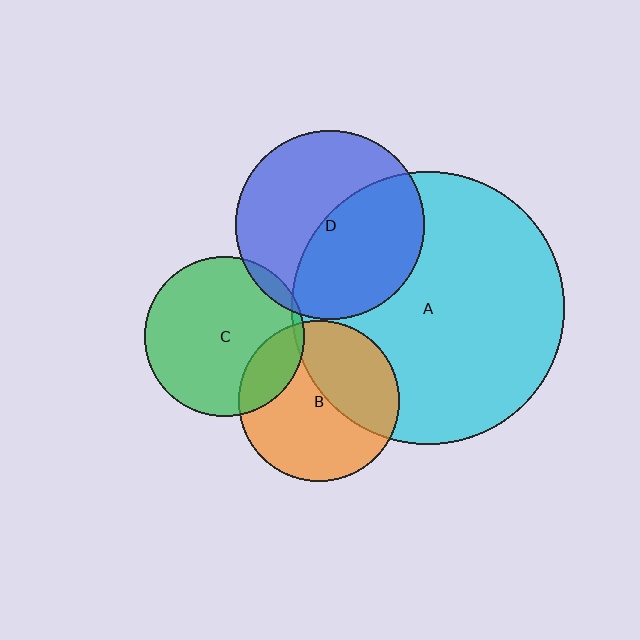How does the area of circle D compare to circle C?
Approximately 1.4 times.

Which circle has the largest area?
Circle A (cyan).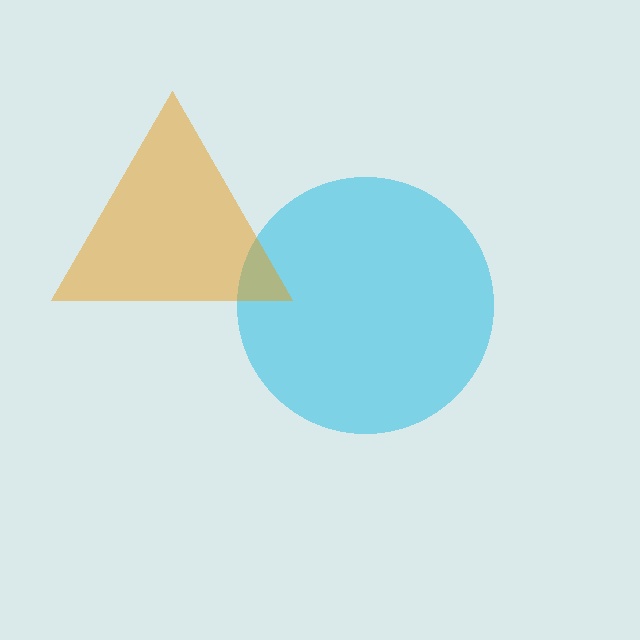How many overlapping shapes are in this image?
There are 2 overlapping shapes in the image.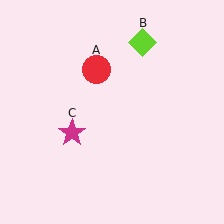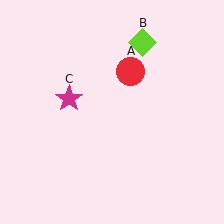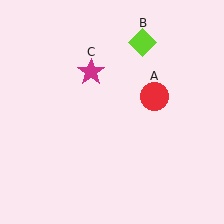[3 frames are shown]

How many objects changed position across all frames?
2 objects changed position: red circle (object A), magenta star (object C).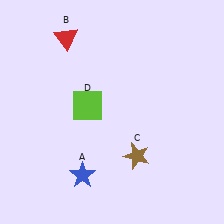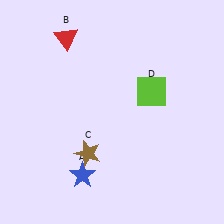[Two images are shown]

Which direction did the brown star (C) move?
The brown star (C) moved left.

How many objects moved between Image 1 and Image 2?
2 objects moved between the two images.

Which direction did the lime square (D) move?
The lime square (D) moved right.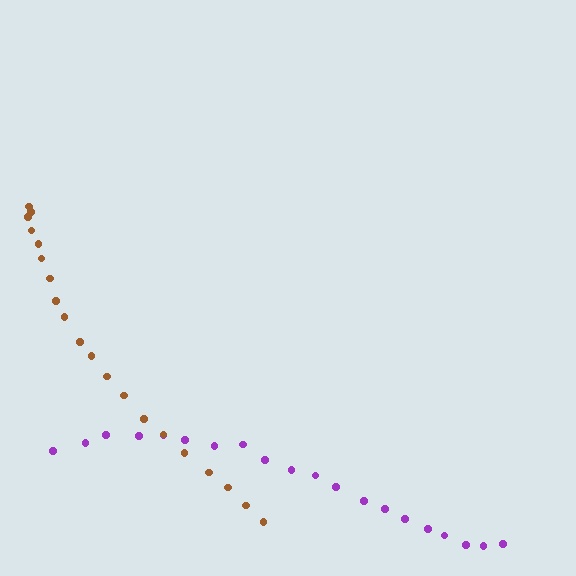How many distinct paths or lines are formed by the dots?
There are 2 distinct paths.